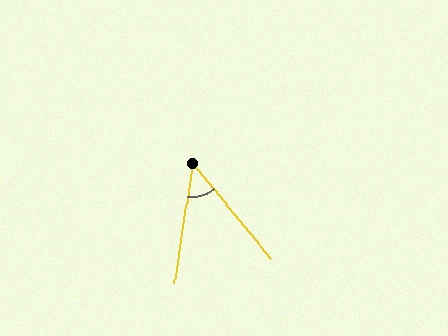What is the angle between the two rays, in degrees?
Approximately 48 degrees.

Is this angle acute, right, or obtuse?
It is acute.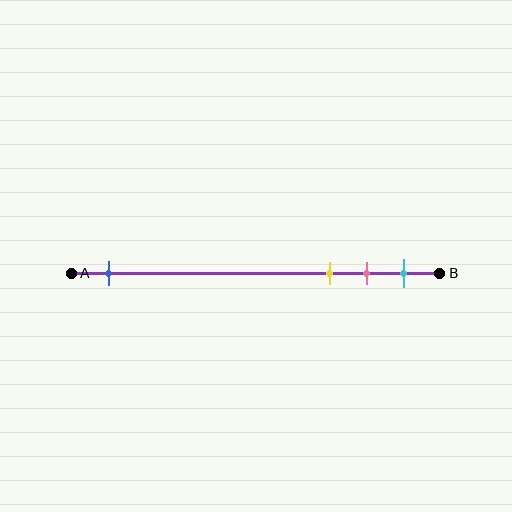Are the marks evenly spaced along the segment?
No, the marks are not evenly spaced.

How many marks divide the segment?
There are 4 marks dividing the segment.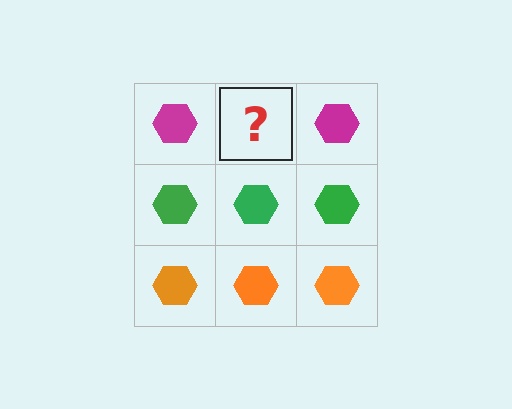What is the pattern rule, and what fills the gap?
The rule is that each row has a consistent color. The gap should be filled with a magenta hexagon.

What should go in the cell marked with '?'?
The missing cell should contain a magenta hexagon.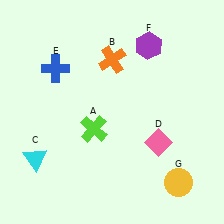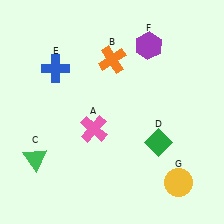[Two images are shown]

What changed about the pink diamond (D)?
In Image 1, D is pink. In Image 2, it changed to green.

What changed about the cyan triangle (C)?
In Image 1, C is cyan. In Image 2, it changed to green.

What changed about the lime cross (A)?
In Image 1, A is lime. In Image 2, it changed to pink.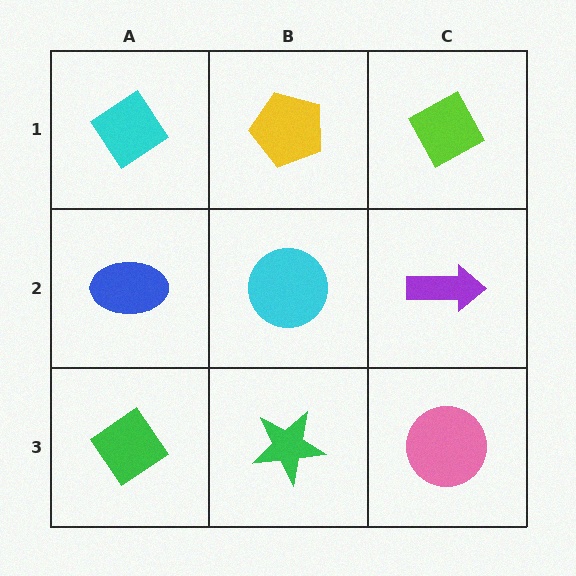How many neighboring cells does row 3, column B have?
3.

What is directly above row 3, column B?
A cyan circle.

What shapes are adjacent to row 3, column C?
A purple arrow (row 2, column C), a green star (row 3, column B).